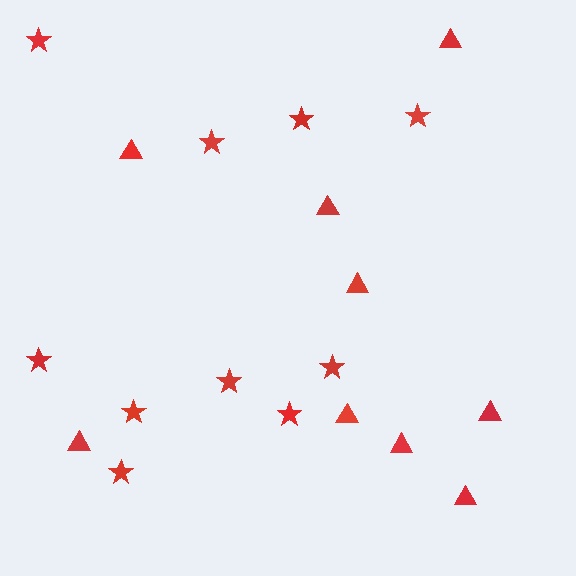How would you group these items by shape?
There are 2 groups: one group of stars (10) and one group of triangles (9).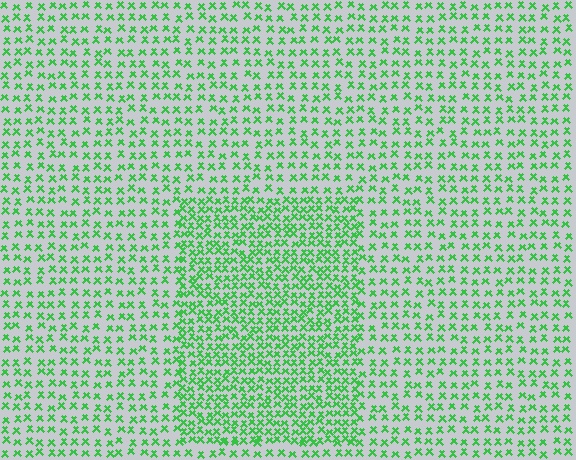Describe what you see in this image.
The image contains small green elements arranged at two different densities. A rectangle-shaped region is visible where the elements are more densely packed than the surrounding area.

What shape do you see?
I see a rectangle.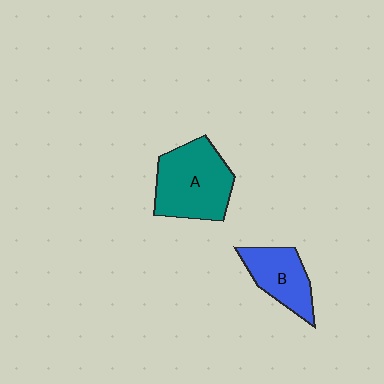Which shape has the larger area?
Shape A (teal).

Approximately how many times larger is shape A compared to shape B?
Approximately 1.5 times.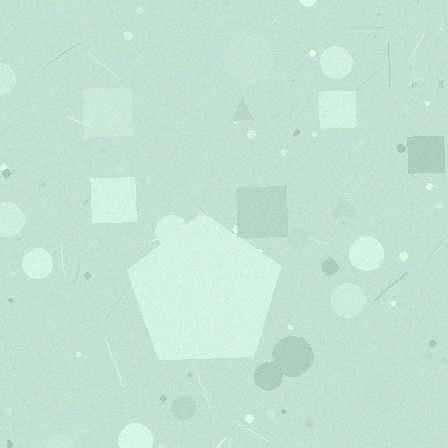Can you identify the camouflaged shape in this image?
The camouflaged shape is a pentagon.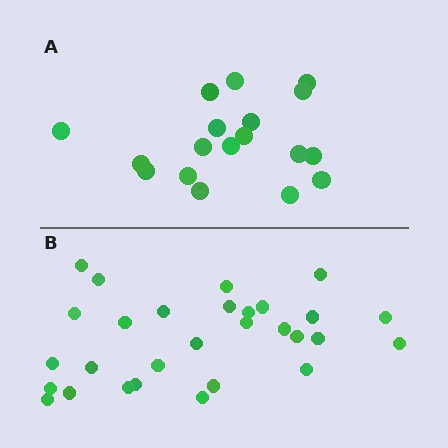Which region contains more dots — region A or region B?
Region B (the bottom region) has more dots.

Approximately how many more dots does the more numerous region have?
Region B has roughly 12 or so more dots than region A.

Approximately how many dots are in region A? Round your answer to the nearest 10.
About 20 dots. (The exact count is 18, which rounds to 20.)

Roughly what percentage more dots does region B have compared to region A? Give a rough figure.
About 60% more.